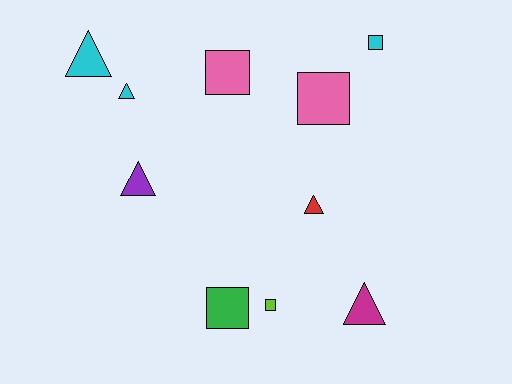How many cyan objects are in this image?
There are 3 cyan objects.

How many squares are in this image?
There are 5 squares.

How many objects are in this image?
There are 10 objects.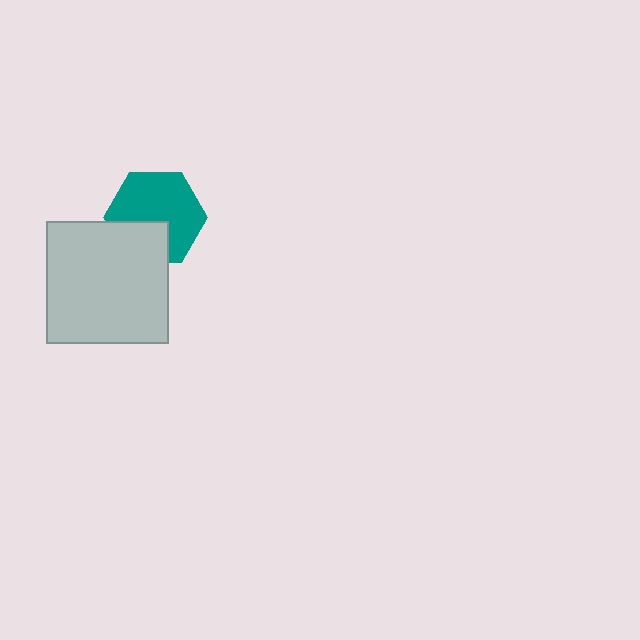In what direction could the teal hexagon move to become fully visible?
The teal hexagon could move up. That would shift it out from behind the light gray square entirely.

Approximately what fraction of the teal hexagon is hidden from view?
Roughly 30% of the teal hexagon is hidden behind the light gray square.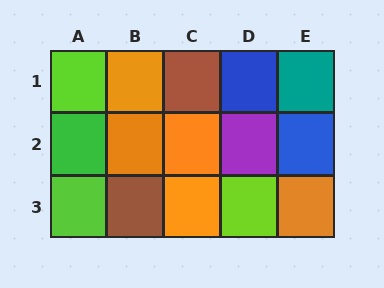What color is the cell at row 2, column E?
Blue.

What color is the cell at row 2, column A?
Green.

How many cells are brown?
2 cells are brown.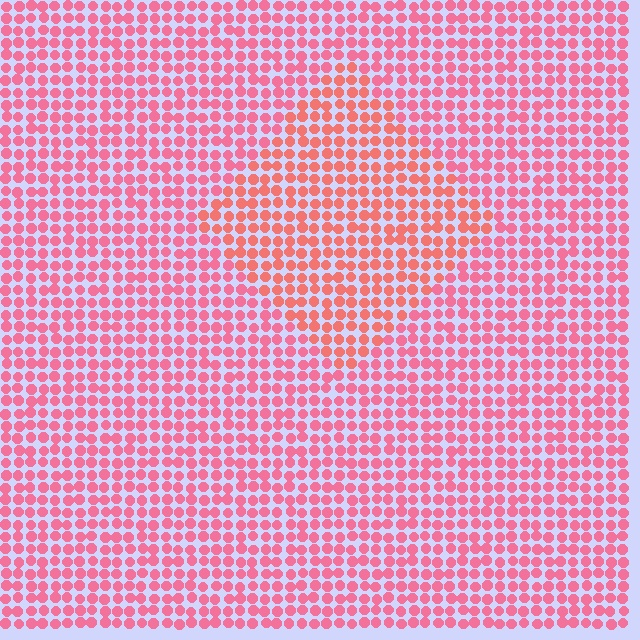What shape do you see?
I see a diamond.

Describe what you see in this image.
The image is filled with small pink elements in a uniform arrangement. A diamond-shaped region is visible where the elements are tinted to a slightly different hue, forming a subtle color boundary.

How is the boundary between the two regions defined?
The boundary is defined purely by a slight shift in hue (about 21 degrees). Spacing, size, and orientation are identical on both sides.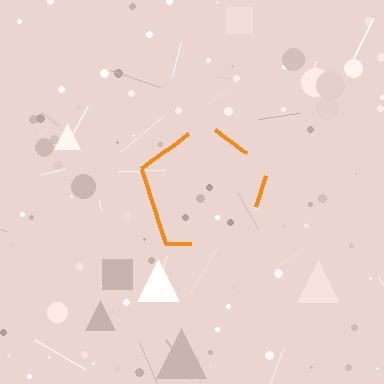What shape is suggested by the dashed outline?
The dashed outline suggests a pentagon.